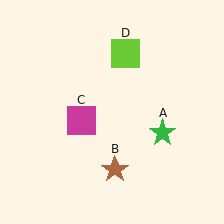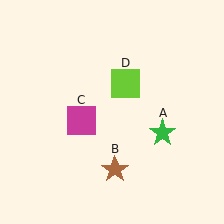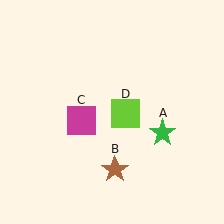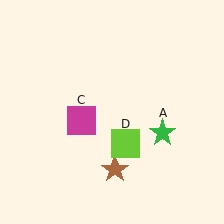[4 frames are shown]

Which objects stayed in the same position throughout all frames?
Green star (object A) and brown star (object B) and magenta square (object C) remained stationary.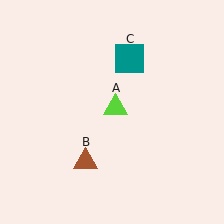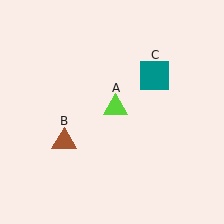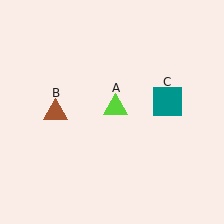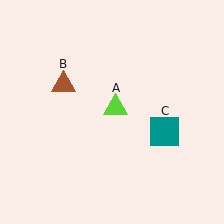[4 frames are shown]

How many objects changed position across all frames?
2 objects changed position: brown triangle (object B), teal square (object C).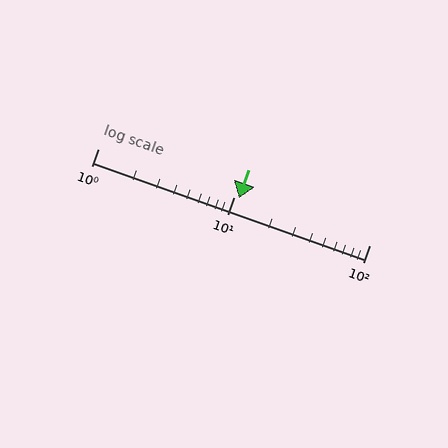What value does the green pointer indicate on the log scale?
The pointer indicates approximately 11.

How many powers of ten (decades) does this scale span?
The scale spans 2 decades, from 1 to 100.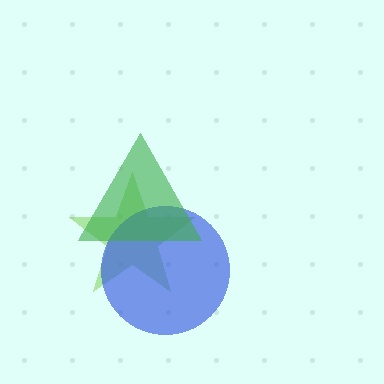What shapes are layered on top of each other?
The layered shapes are: a lime star, a blue circle, a green triangle.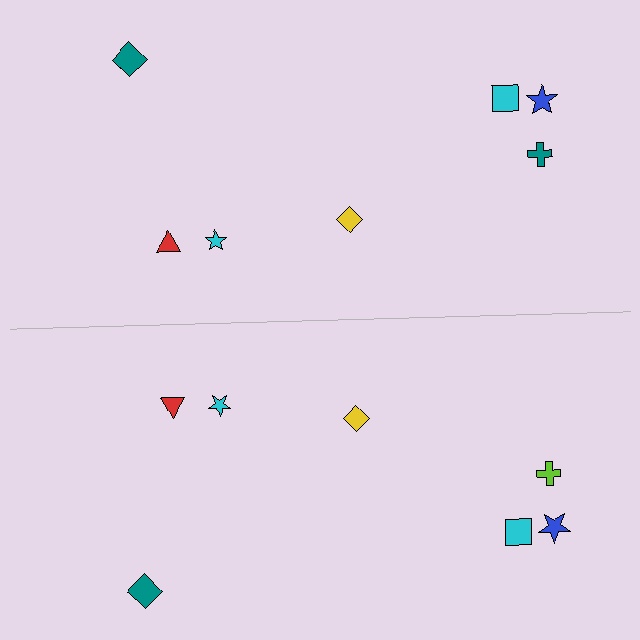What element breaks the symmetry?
The lime cross on the bottom side breaks the symmetry — its mirror counterpart is teal.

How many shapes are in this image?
There are 14 shapes in this image.